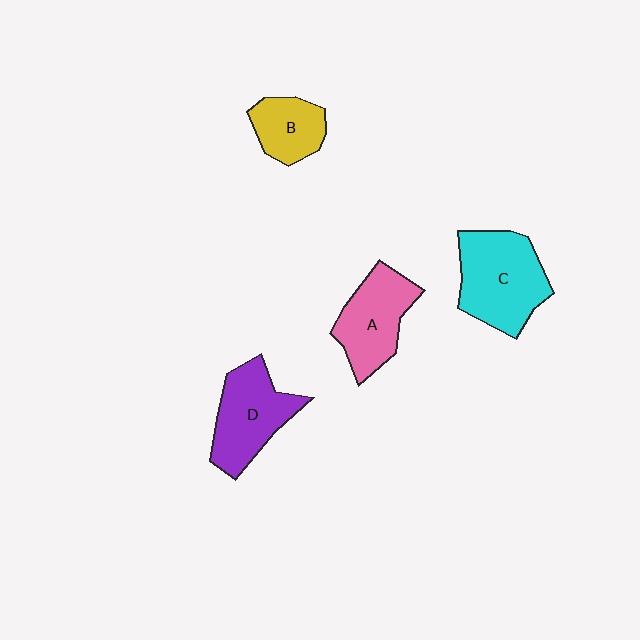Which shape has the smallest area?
Shape B (yellow).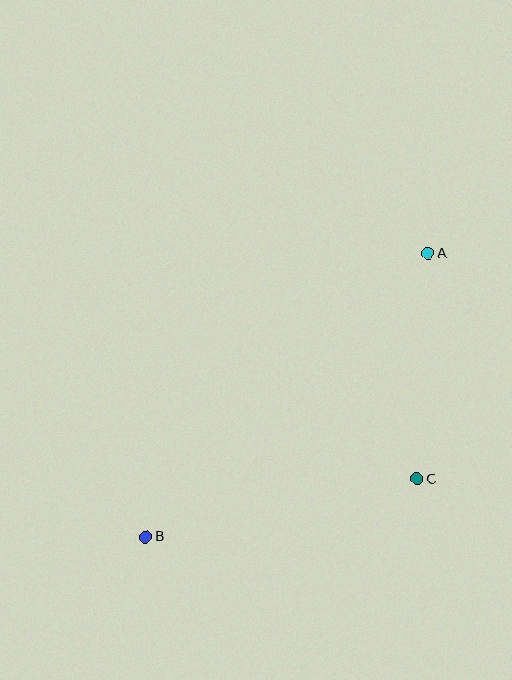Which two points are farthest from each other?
Points A and B are farthest from each other.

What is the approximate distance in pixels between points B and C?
The distance between B and C is approximately 277 pixels.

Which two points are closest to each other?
Points A and C are closest to each other.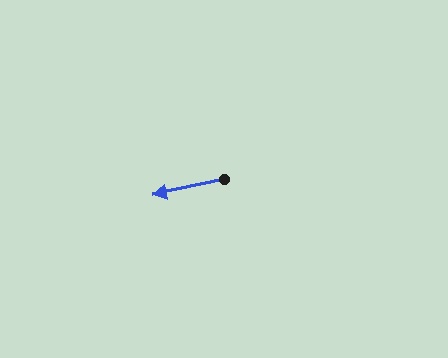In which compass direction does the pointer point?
West.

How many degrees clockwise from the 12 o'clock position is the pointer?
Approximately 257 degrees.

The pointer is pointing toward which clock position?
Roughly 9 o'clock.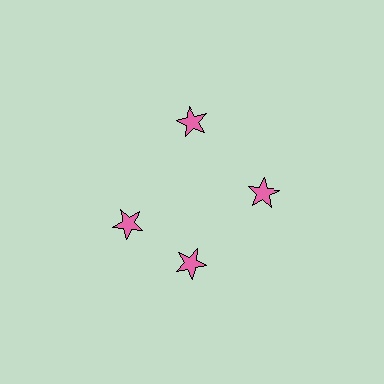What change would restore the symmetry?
The symmetry would be restored by rotating it back into even spacing with its neighbors so that all 4 stars sit at equal angles and equal distance from the center.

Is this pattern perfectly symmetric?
No. The 4 pink stars are arranged in a ring, but one element near the 9 o'clock position is rotated out of alignment along the ring, breaking the 4-fold rotational symmetry.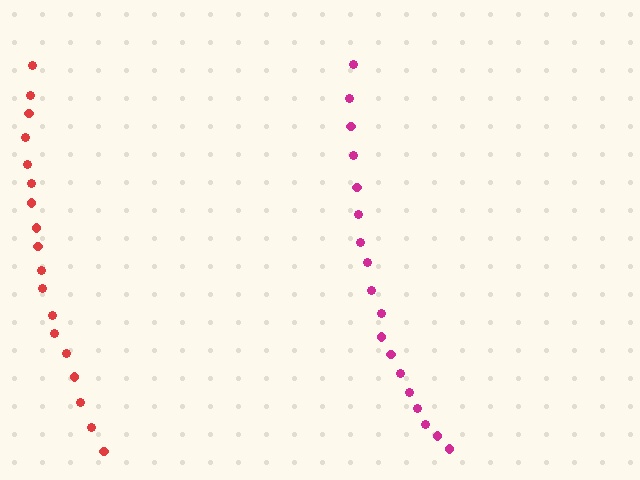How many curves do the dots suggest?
There are 2 distinct paths.